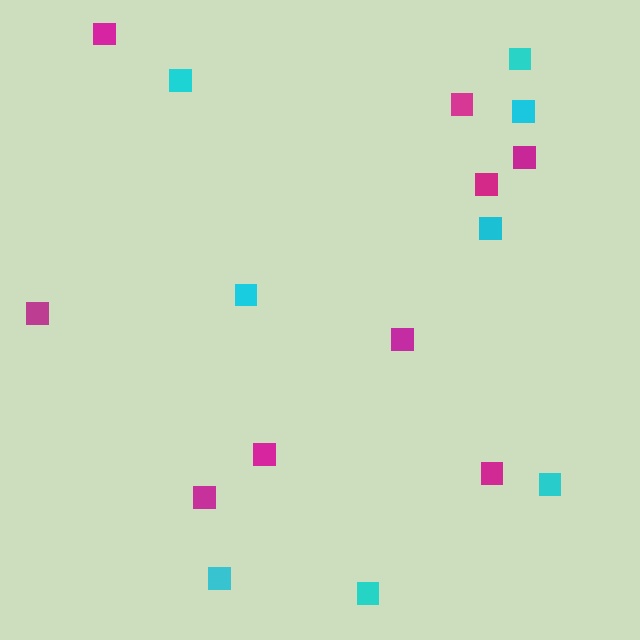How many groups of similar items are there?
There are 2 groups: one group of cyan squares (8) and one group of magenta squares (9).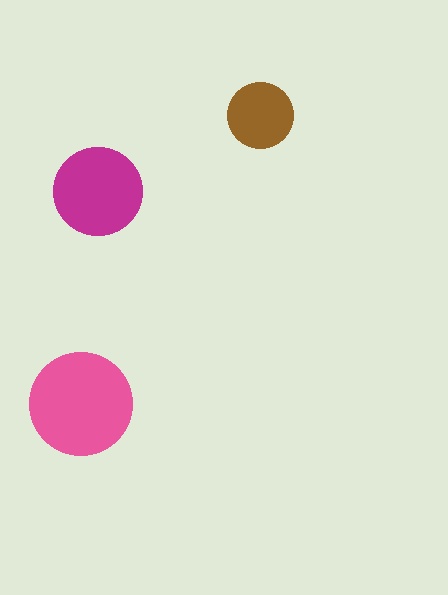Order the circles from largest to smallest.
the pink one, the magenta one, the brown one.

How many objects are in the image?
There are 3 objects in the image.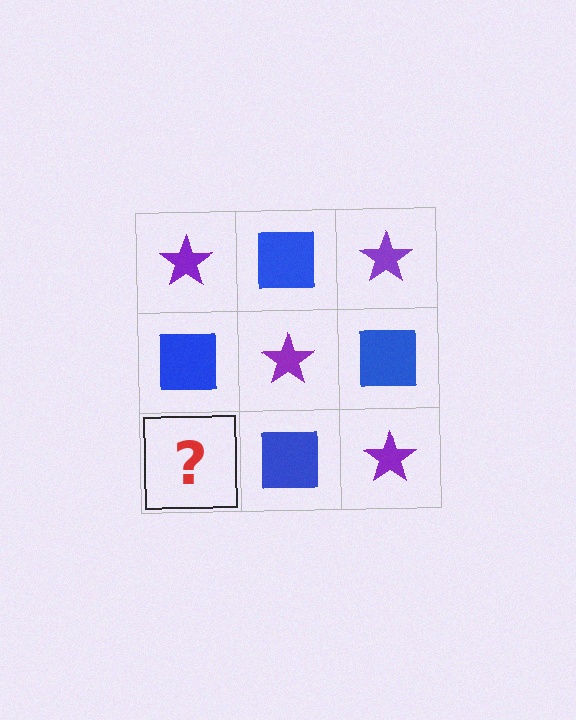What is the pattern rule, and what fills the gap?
The rule is that it alternates purple star and blue square in a checkerboard pattern. The gap should be filled with a purple star.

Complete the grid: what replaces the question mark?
The question mark should be replaced with a purple star.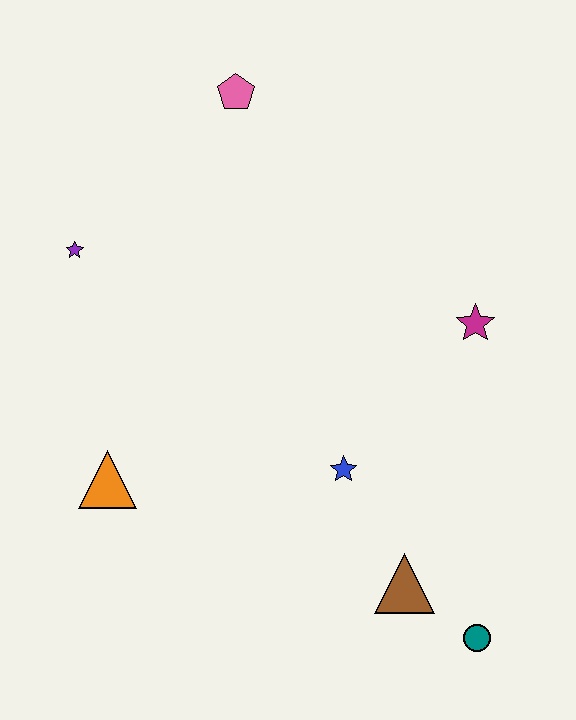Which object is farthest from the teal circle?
The pink pentagon is farthest from the teal circle.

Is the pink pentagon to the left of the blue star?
Yes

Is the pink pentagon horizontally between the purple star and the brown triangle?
Yes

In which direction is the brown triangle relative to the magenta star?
The brown triangle is below the magenta star.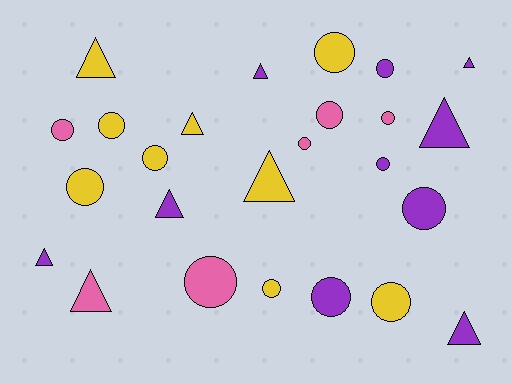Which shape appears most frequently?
Circle, with 15 objects.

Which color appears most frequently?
Purple, with 10 objects.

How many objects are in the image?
There are 25 objects.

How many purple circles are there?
There are 4 purple circles.